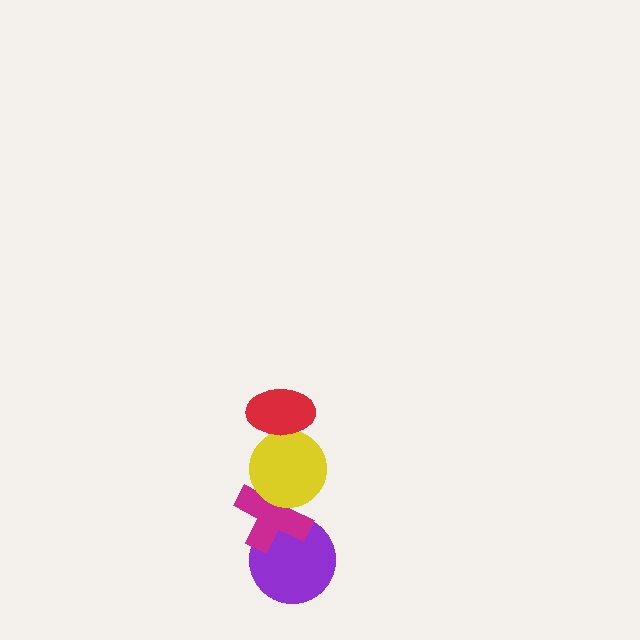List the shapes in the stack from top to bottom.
From top to bottom: the red ellipse, the yellow circle, the magenta cross, the purple circle.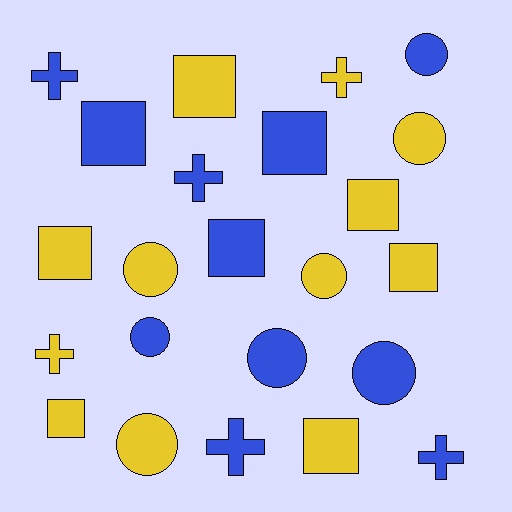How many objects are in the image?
There are 23 objects.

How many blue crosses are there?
There are 4 blue crosses.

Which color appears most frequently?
Yellow, with 12 objects.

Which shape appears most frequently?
Square, with 9 objects.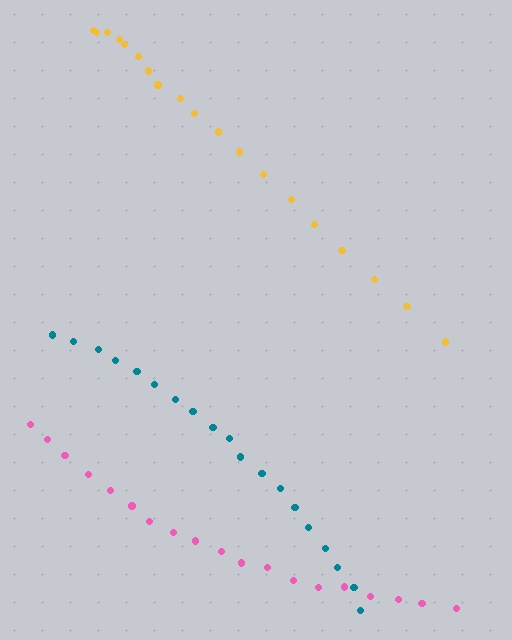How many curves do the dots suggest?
There are 3 distinct paths.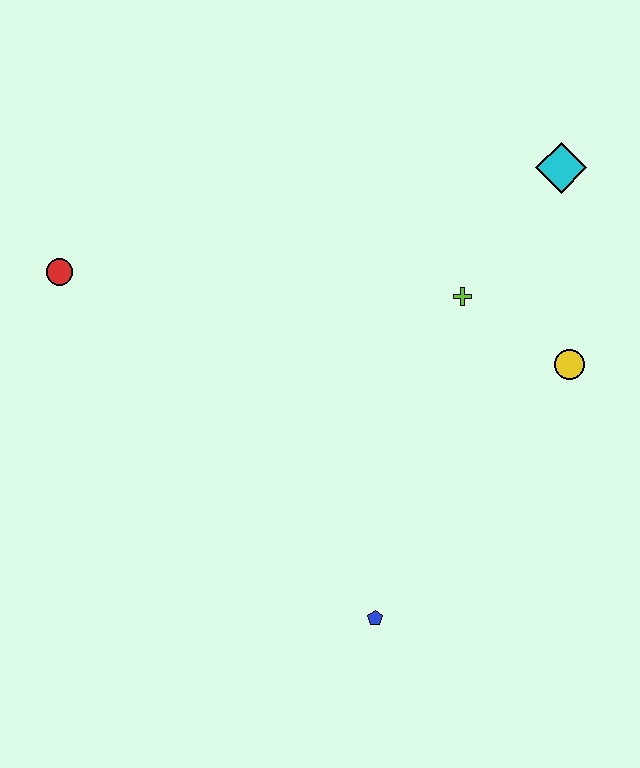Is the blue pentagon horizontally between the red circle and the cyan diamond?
Yes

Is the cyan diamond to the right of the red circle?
Yes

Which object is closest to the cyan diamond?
The lime cross is closest to the cyan diamond.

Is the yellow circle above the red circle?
No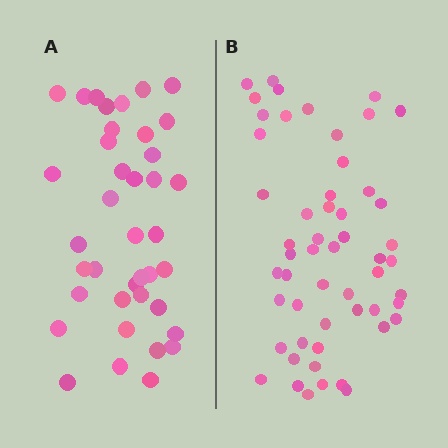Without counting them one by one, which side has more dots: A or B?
Region B (the right region) has more dots.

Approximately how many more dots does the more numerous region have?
Region B has approximately 15 more dots than region A.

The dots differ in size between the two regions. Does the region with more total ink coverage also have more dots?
No. Region A has more total ink coverage because its dots are larger, but region B actually contains more individual dots. Total area can be misleading — the number of items is what matters here.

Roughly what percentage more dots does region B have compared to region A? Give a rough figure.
About 40% more.